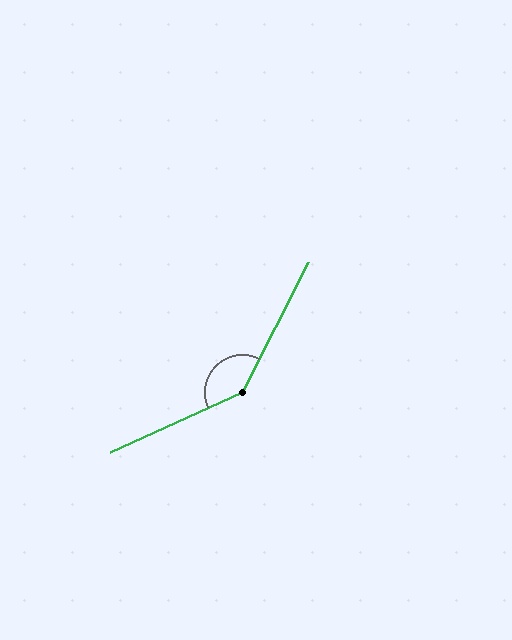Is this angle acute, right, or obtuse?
It is obtuse.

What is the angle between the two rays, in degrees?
Approximately 141 degrees.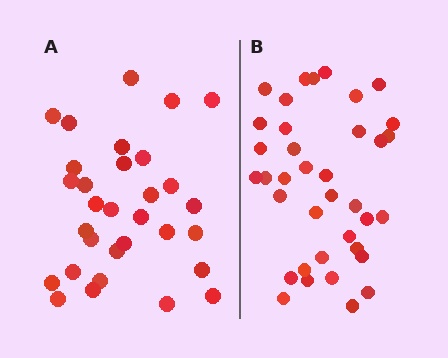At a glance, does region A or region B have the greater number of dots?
Region B (the right region) has more dots.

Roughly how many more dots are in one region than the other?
Region B has about 6 more dots than region A.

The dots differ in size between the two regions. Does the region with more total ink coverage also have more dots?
No. Region A has more total ink coverage because its dots are larger, but region B actually contains more individual dots. Total area can be misleading — the number of items is what matters here.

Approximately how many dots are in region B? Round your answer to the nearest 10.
About 40 dots. (The exact count is 37, which rounds to 40.)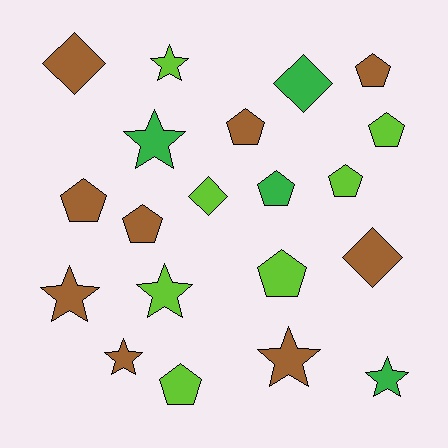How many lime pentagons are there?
There are 4 lime pentagons.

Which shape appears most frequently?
Pentagon, with 9 objects.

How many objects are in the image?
There are 20 objects.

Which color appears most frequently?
Brown, with 9 objects.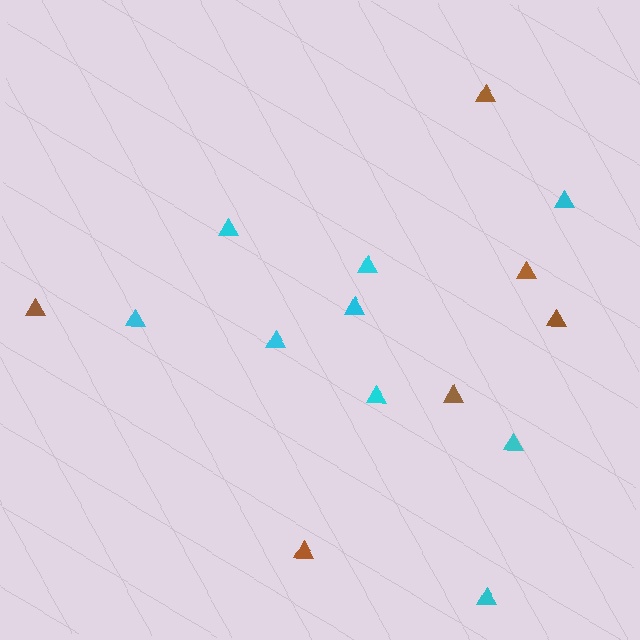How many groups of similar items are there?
There are 2 groups: one group of brown triangles (6) and one group of cyan triangles (9).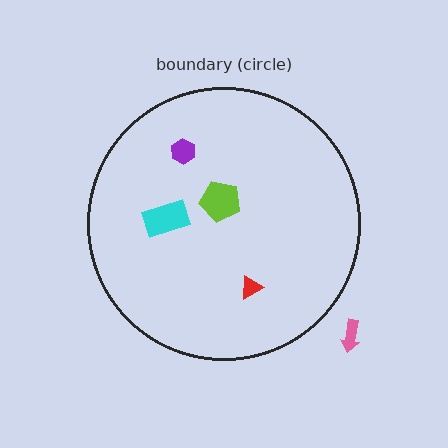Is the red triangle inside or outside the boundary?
Inside.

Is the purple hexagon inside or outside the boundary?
Inside.